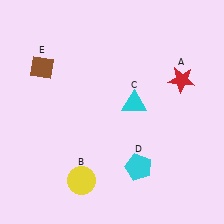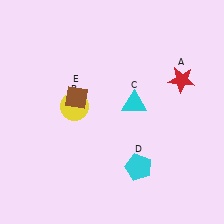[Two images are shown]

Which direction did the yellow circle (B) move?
The yellow circle (B) moved up.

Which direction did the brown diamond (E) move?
The brown diamond (E) moved right.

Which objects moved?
The objects that moved are: the yellow circle (B), the brown diamond (E).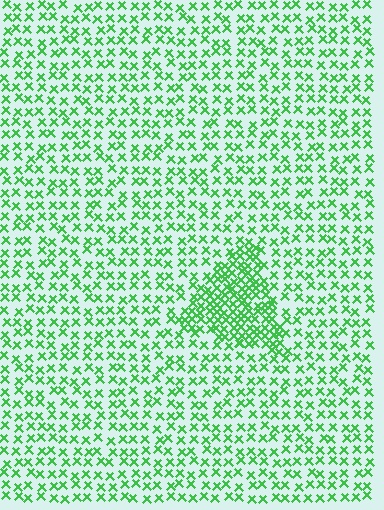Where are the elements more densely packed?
The elements are more densely packed inside the triangle boundary.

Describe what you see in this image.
The image contains small green elements arranged at two different densities. A triangle-shaped region is visible where the elements are more densely packed than the surrounding area.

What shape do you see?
I see a triangle.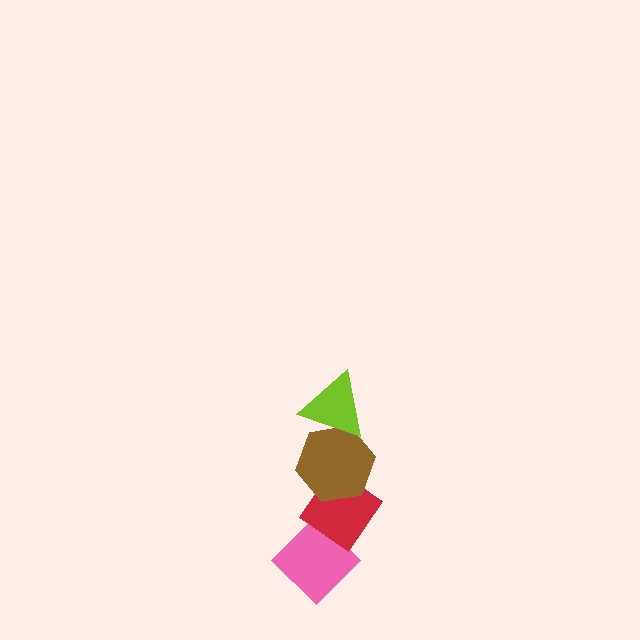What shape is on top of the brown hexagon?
The lime triangle is on top of the brown hexagon.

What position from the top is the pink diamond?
The pink diamond is 4th from the top.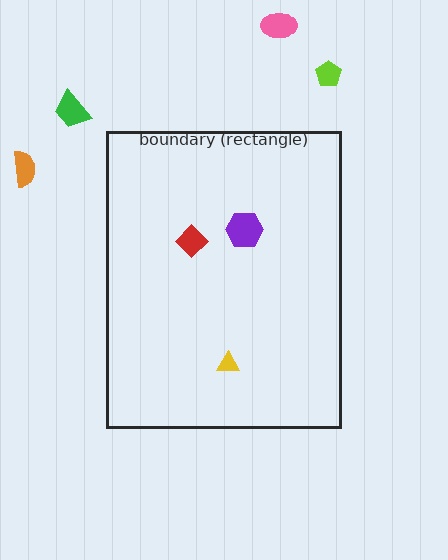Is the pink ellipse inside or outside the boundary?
Outside.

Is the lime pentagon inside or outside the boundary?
Outside.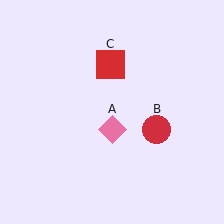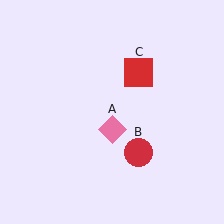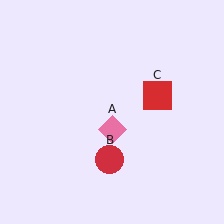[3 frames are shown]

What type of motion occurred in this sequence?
The red circle (object B), red square (object C) rotated clockwise around the center of the scene.